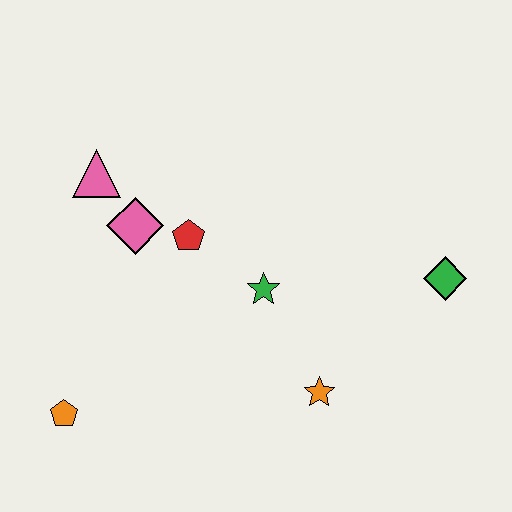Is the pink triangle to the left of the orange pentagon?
No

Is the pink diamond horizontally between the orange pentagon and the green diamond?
Yes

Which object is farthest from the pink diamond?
The green diamond is farthest from the pink diamond.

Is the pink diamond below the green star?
No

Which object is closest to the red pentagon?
The pink diamond is closest to the red pentagon.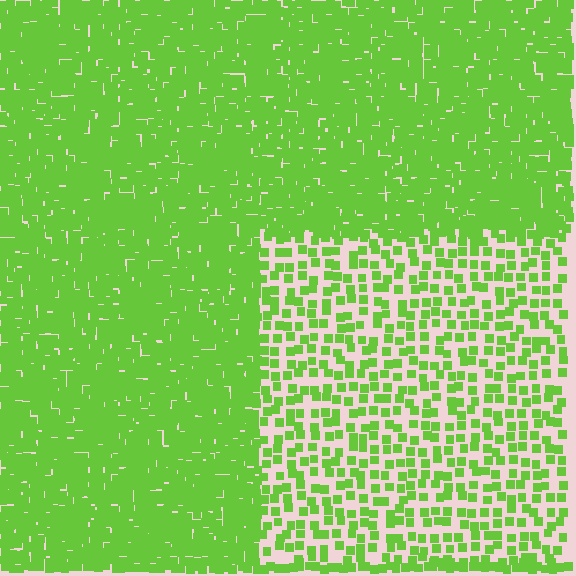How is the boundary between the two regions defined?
The boundary is defined by a change in element density (approximately 2.8x ratio). All elements are the same color, size, and shape.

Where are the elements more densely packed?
The elements are more densely packed outside the rectangle boundary.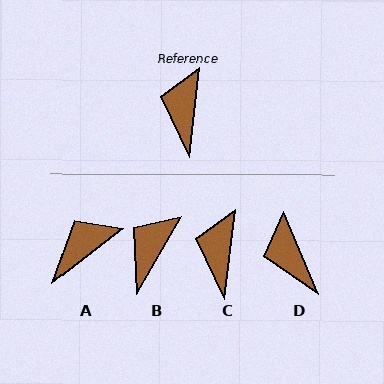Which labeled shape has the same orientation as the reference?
C.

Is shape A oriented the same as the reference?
No, it is off by about 45 degrees.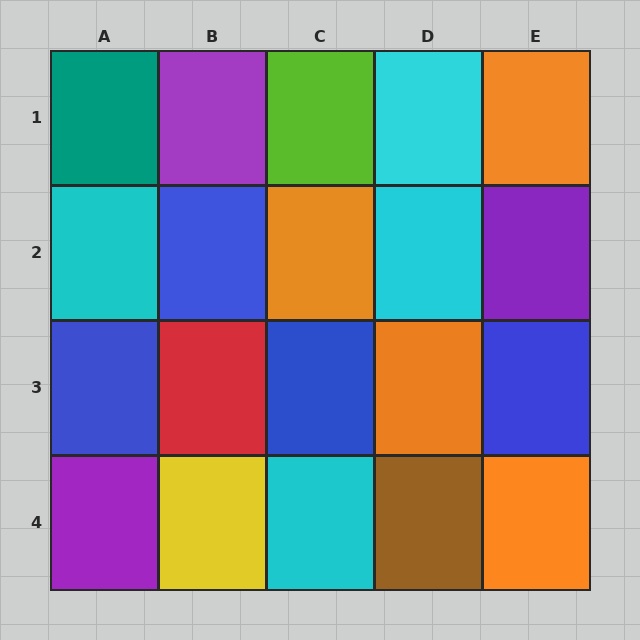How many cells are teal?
1 cell is teal.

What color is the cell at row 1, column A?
Teal.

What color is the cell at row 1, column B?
Purple.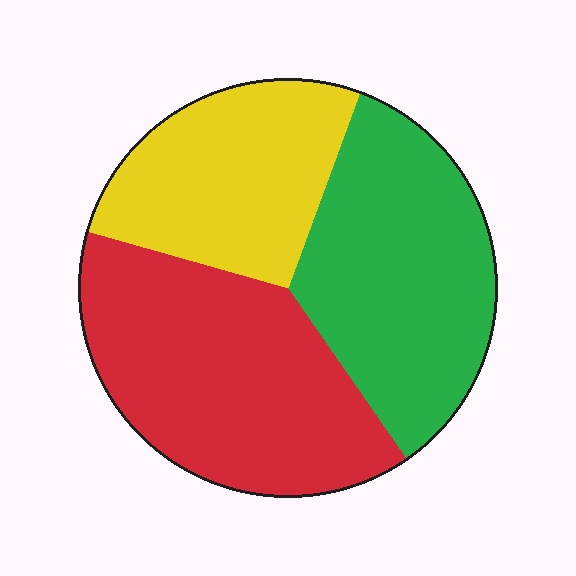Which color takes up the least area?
Yellow, at roughly 25%.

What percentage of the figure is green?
Green takes up between a quarter and a half of the figure.